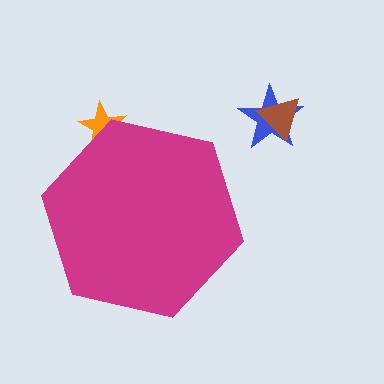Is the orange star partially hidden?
Yes, the orange star is partially hidden behind the magenta hexagon.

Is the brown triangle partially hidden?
No, the brown triangle is fully visible.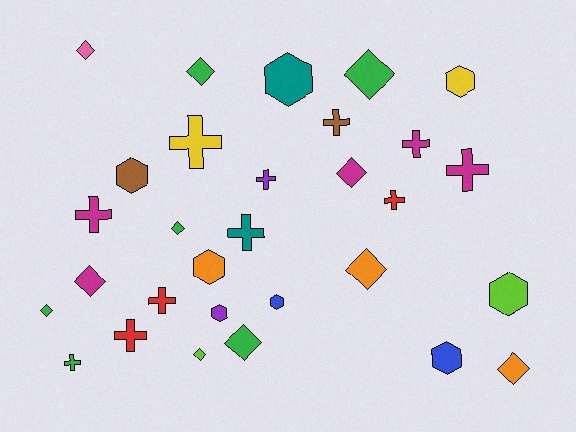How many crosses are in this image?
There are 11 crosses.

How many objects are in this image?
There are 30 objects.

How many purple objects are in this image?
There are 2 purple objects.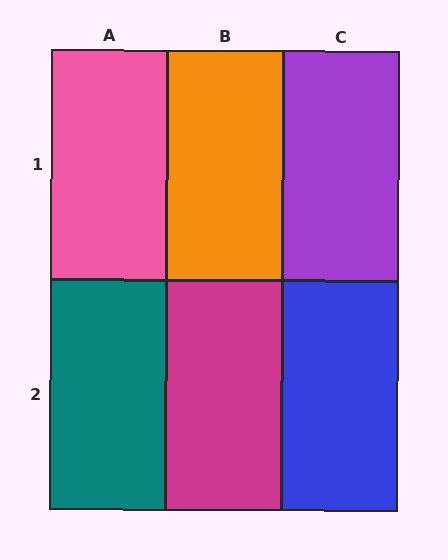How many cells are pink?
1 cell is pink.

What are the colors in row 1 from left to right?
Pink, orange, purple.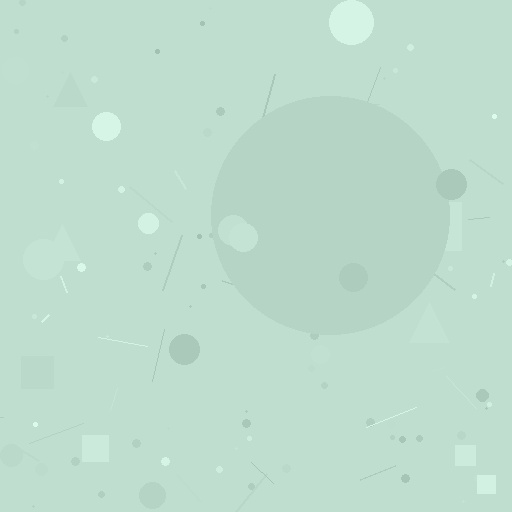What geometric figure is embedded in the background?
A circle is embedded in the background.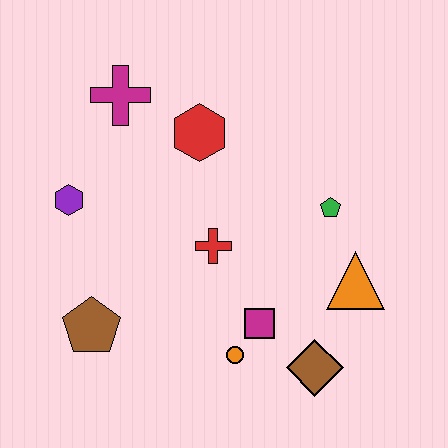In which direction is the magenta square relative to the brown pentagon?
The magenta square is to the right of the brown pentagon.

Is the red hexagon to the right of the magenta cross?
Yes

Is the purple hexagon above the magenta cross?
No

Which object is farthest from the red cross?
The magenta cross is farthest from the red cross.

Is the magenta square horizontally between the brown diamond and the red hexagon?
Yes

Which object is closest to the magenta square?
The orange circle is closest to the magenta square.